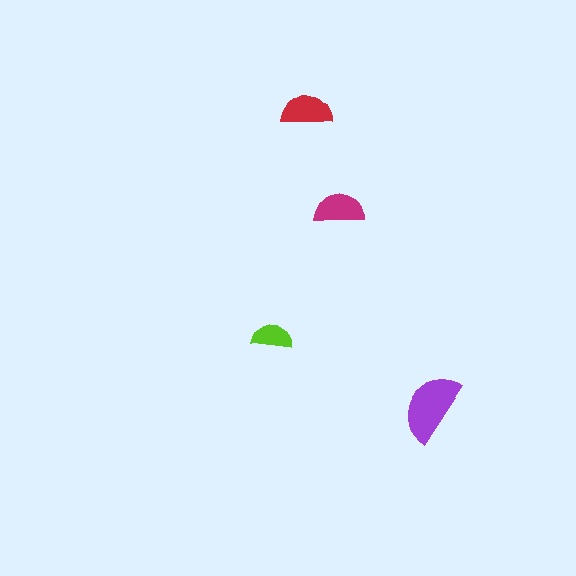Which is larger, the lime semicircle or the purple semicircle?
The purple one.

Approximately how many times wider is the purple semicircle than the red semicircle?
About 1.5 times wider.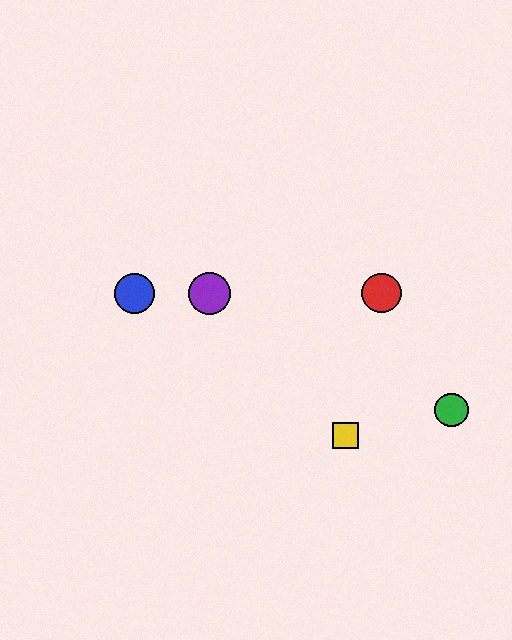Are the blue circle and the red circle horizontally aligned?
Yes, both are at y≈293.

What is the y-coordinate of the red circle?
The red circle is at y≈293.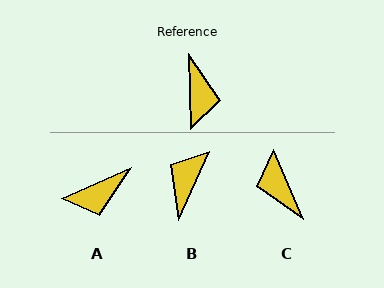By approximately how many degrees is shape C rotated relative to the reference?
Approximately 159 degrees clockwise.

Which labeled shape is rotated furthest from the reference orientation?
C, about 159 degrees away.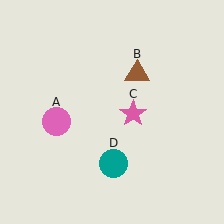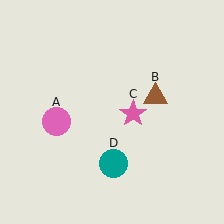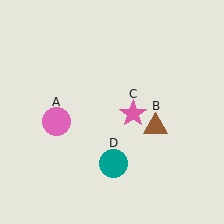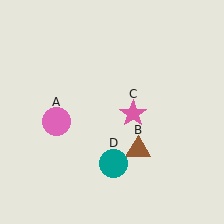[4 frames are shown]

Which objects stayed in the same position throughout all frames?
Pink circle (object A) and pink star (object C) and teal circle (object D) remained stationary.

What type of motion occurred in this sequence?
The brown triangle (object B) rotated clockwise around the center of the scene.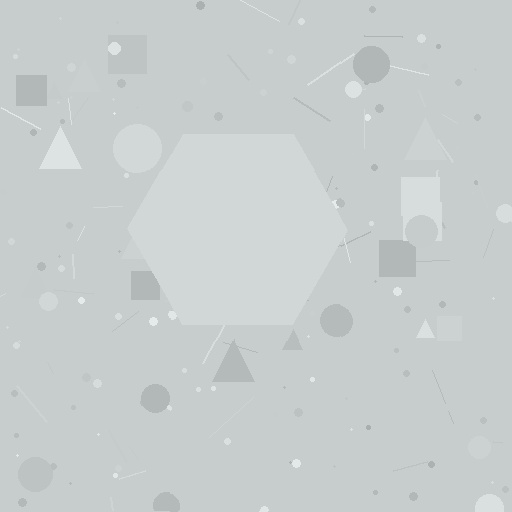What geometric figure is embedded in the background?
A hexagon is embedded in the background.